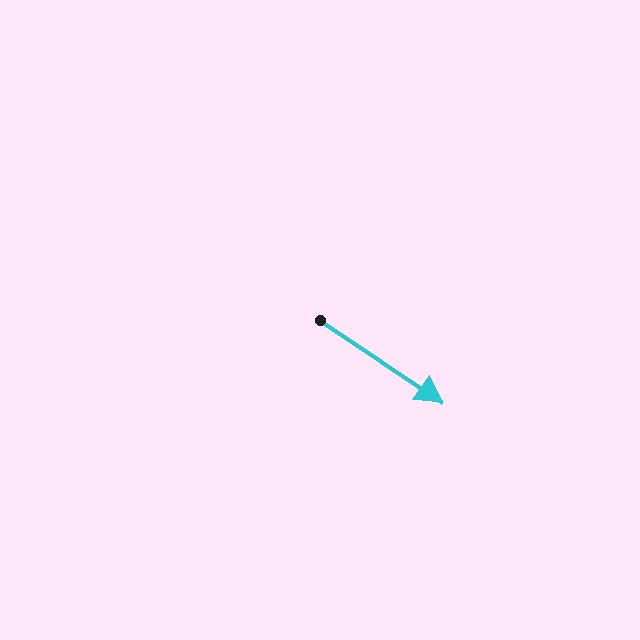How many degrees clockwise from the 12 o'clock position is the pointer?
Approximately 124 degrees.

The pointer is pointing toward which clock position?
Roughly 4 o'clock.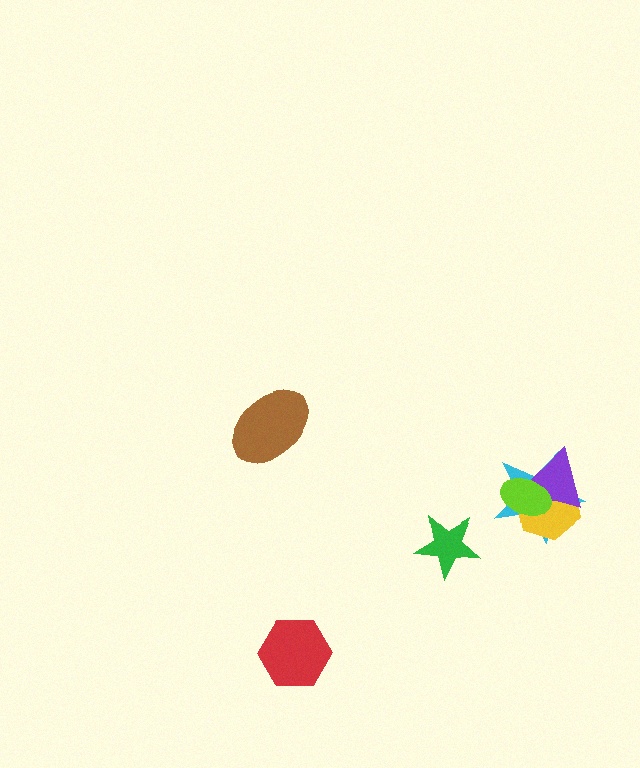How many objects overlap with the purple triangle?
3 objects overlap with the purple triangle.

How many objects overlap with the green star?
0 objects overlap with the green star.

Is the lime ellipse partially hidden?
No, no other shape covers it.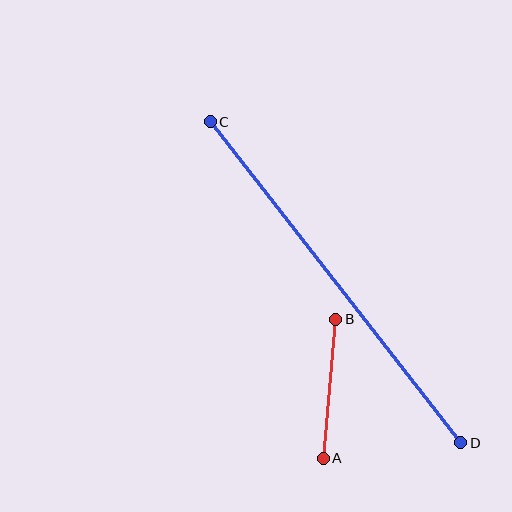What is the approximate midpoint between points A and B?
The midpoint is at approximately (330, 389) pixels.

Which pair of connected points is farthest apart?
Points C and D are farthest apart.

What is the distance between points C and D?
The distance is approximately 407 pixels.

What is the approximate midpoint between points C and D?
The midpoint is at approximately (335, 282) pixels.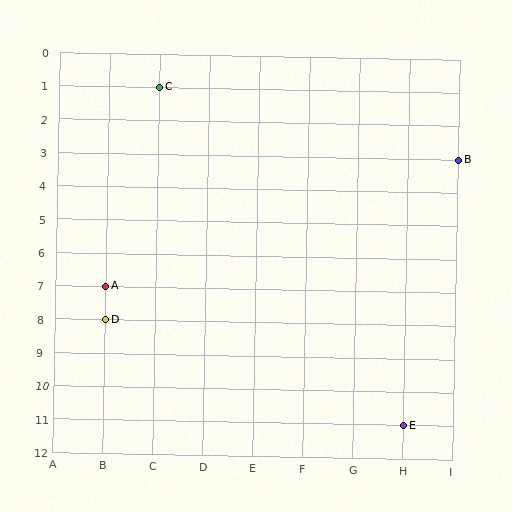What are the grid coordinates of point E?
Point E is at grid coordinates (H, 11).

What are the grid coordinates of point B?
Point B is at grid coordinates (I, 3).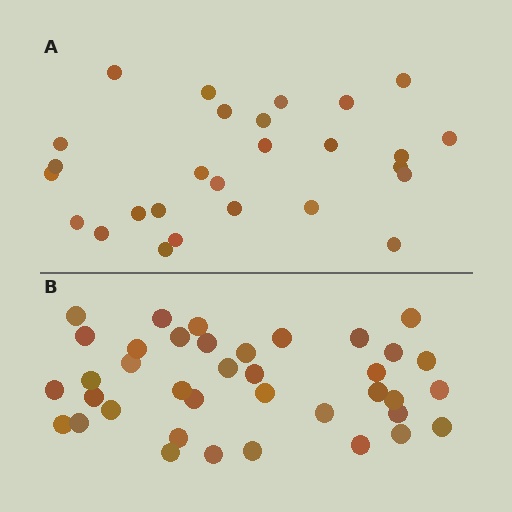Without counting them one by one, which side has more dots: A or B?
Region B (the bottom region) has more dots.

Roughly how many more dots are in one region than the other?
Region B has roughly 12 or so more dots than region A.